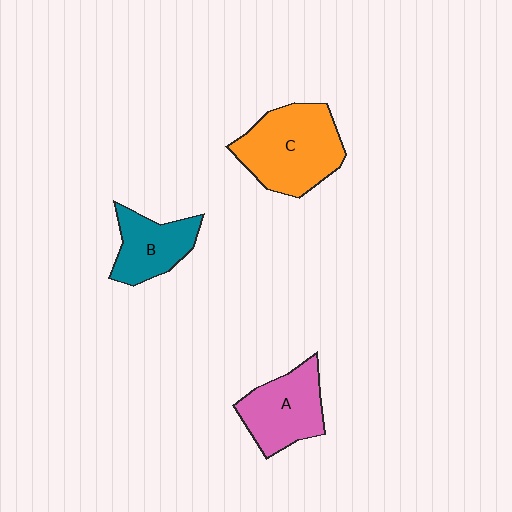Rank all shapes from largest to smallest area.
From largest to smallest: C (orange), A (pink), B (teal).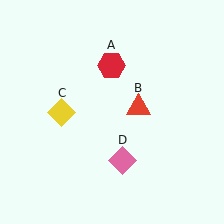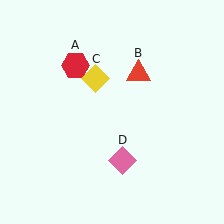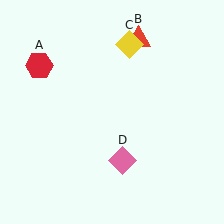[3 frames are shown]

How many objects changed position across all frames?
3 objects changed position: red hexagon (object A), red triangle (object B), yellow diamond (object C).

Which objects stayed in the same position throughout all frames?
Pink diamond (object D) remained stationary.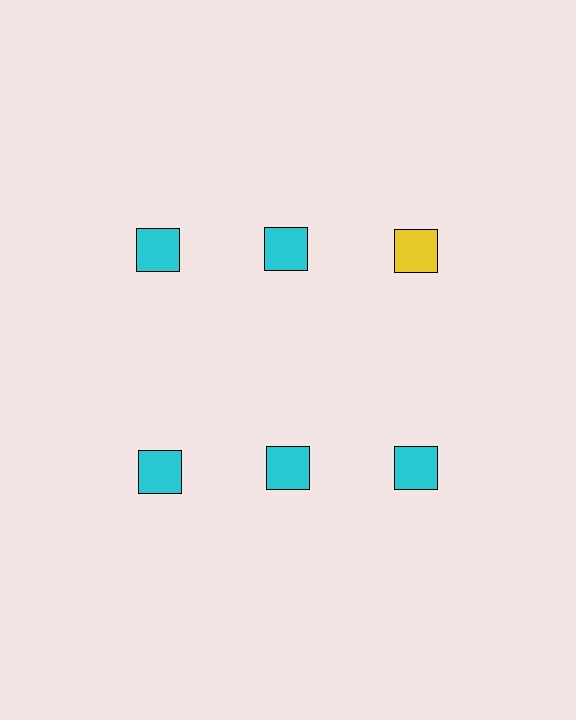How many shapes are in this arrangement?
There are 6 shapes arranged in a grid pattern.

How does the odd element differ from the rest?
It has a different color: yellow instead of cyan.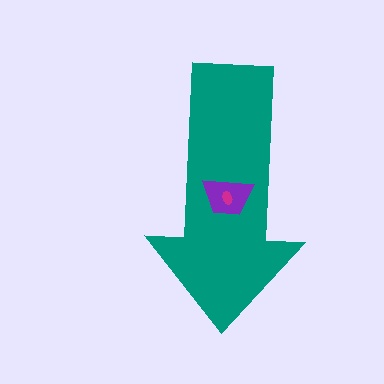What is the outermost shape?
The teal arrow.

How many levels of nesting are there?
3.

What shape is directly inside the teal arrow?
The purple trapezoid.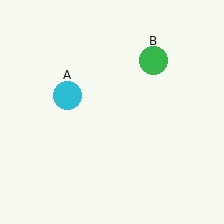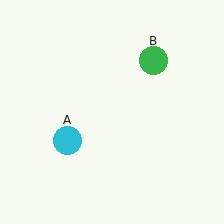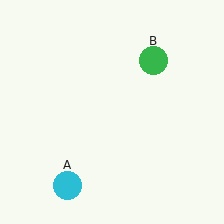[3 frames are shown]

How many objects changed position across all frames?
1 object changed position: cyan circle (object A).